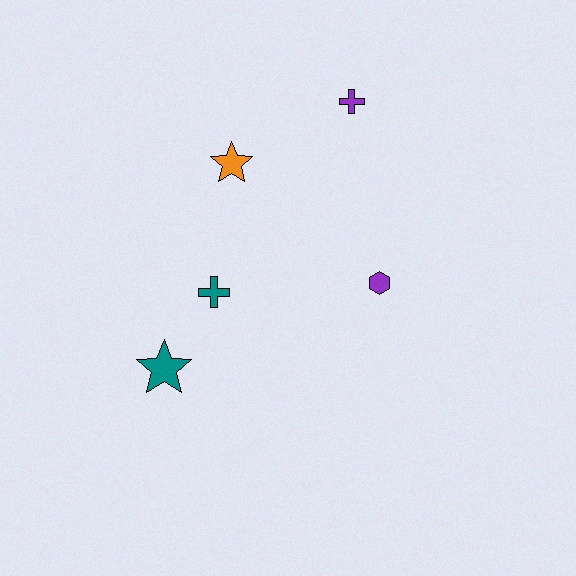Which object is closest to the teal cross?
The teal star is closest to the teal cross.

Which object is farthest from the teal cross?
The purple cross is farthest from the teal cross.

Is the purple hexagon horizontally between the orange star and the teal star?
No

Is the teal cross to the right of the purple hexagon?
No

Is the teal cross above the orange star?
No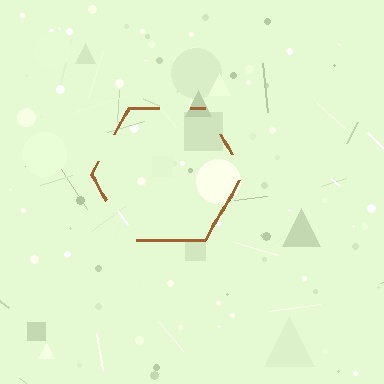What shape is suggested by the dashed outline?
The dashed outline suggests a hexagon.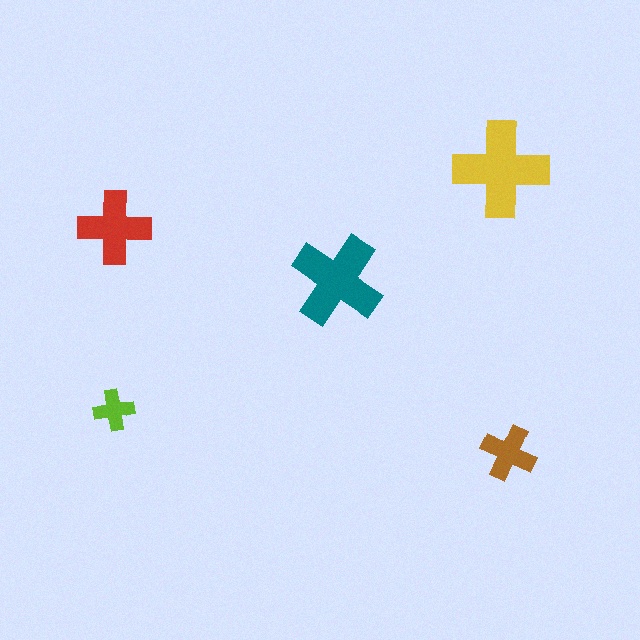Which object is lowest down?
The brown cross is bottommost.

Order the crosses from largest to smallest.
the yellow one, the teal one, the red one, the brown one, the lime one.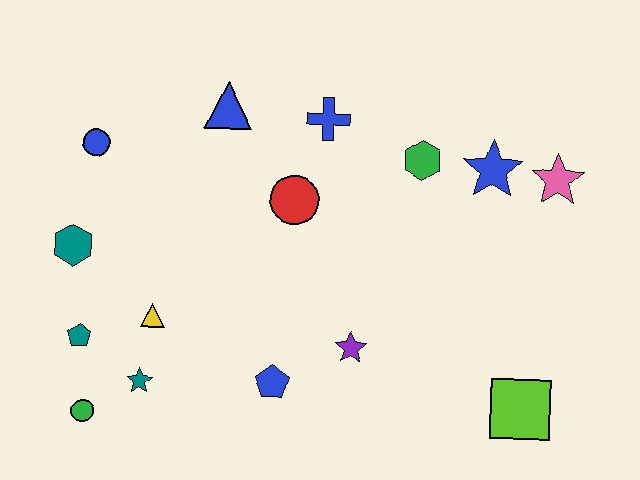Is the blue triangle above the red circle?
Yes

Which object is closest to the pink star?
The blue star is closest to the pink star.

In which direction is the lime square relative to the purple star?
The lime square is to the right of the purple star.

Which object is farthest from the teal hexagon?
The pink star is farthest from the teal hexagon.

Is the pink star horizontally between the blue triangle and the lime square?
No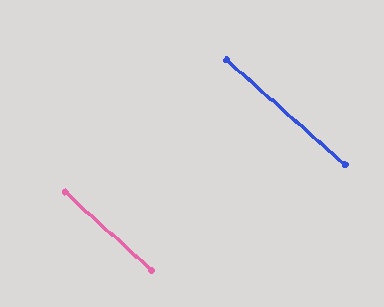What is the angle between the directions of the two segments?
Approximately 1 degree.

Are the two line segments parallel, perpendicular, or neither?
Parallel — their directions differ by only 0.7°.